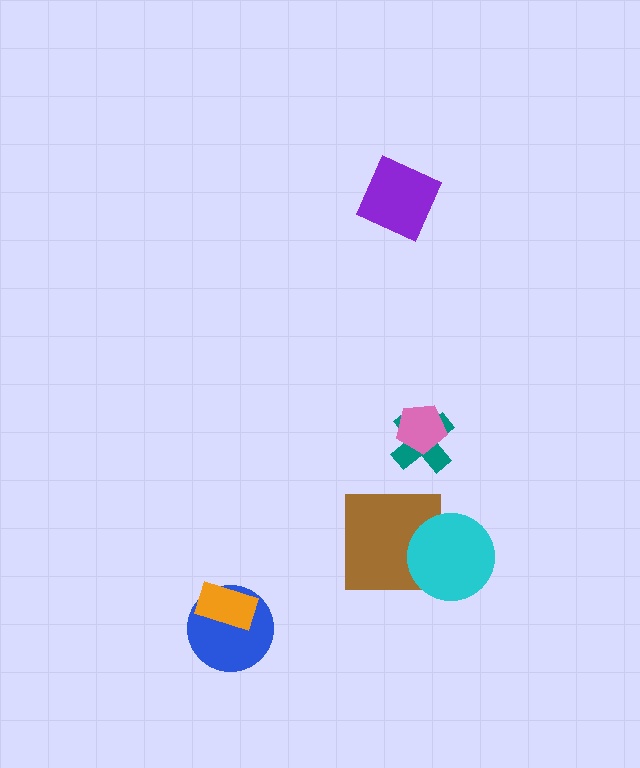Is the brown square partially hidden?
Yes, it is partially covered by another shape.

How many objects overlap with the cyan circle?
1 object overlaps with the cyan circle.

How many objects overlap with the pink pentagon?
1 object overlaps with the pink pentagon.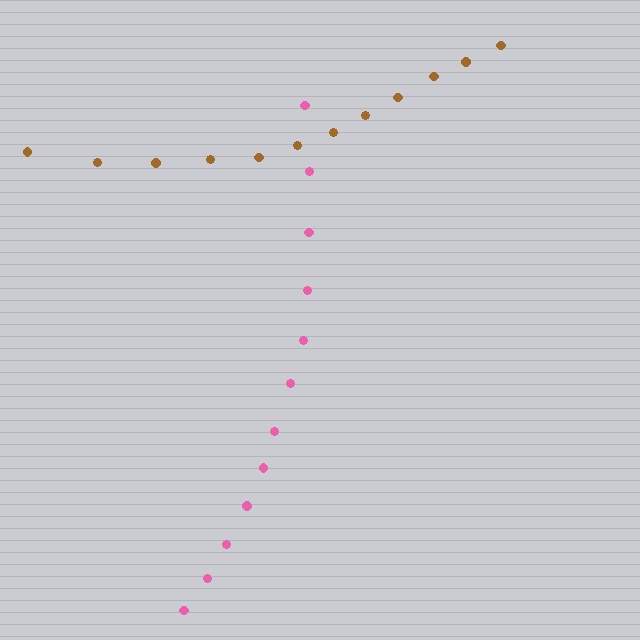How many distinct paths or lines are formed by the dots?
There are 2 distinct paths.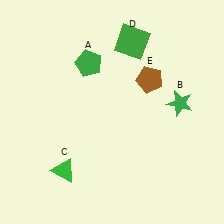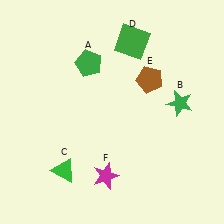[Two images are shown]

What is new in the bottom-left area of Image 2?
A magenta star (F) was added in the bottom-left area of Image 2.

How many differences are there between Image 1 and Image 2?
There is 1 difference between the two images.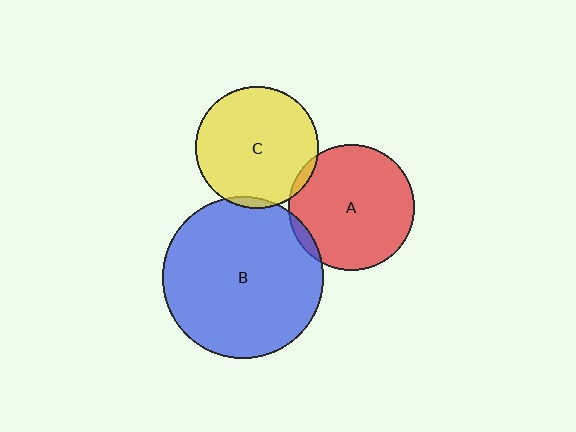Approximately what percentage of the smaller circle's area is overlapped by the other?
Approximately 5%.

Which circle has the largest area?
Circle B (blue).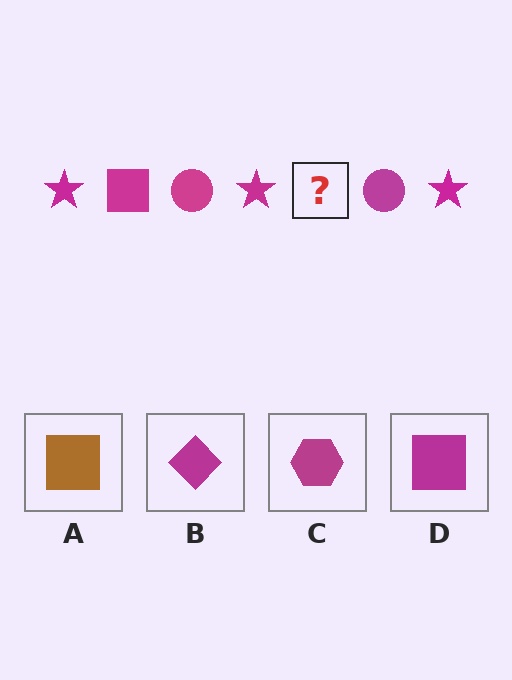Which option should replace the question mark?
Option D.